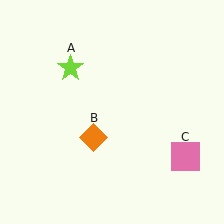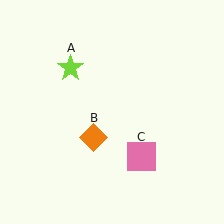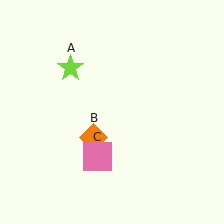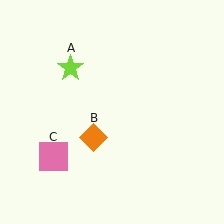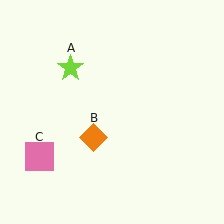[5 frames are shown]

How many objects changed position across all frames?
1 object changed position: pink square (object C).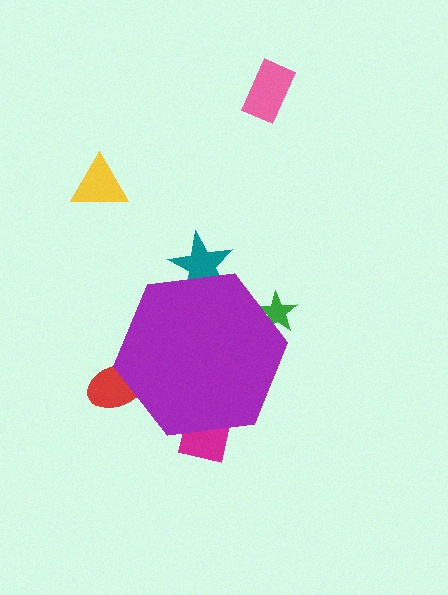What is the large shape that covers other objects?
A purple hexagon.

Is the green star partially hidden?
Yes, the green star is partially hidden behind the purple hexagon.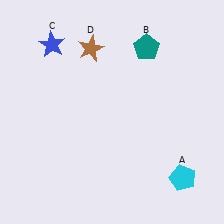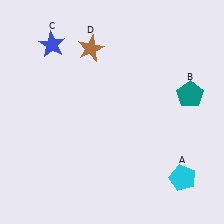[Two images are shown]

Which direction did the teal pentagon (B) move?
The teal pentagon (B) moved down.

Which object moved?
The teal pentagon (B) moved down.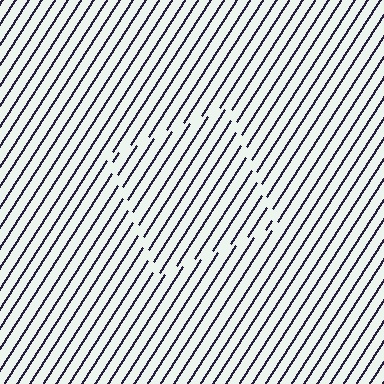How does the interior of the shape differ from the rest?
The interior of the shape contains the same grating, shifted by half a period — the contour is defined by the phase discontinuity where line-ends from the inner and outer gratings abut.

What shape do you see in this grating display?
An illusory square. The interior of the shape contains the same grating, shifted by half a period — the contour is defined by the phase discontinuity where line-ends from the inner and outer gratings abut.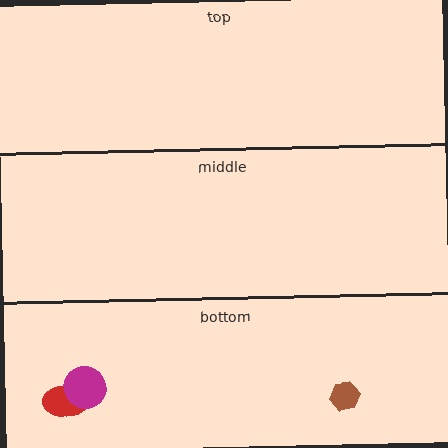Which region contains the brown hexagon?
The bottom region.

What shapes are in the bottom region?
The brown hexagon, the red ellipse, the magenta circle.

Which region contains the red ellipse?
The bottom region.